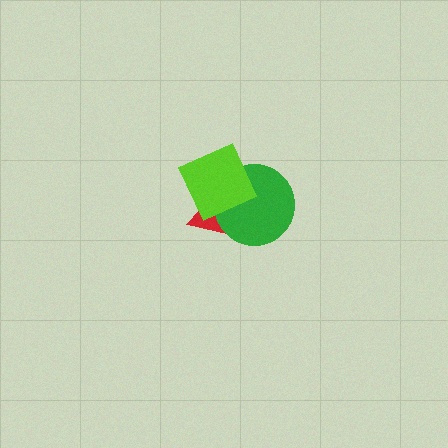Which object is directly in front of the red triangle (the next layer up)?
The green circle is directly in front of the red triangle.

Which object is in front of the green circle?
The lime diamond is in front of the green circle.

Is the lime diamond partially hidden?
No, no other shape covers it.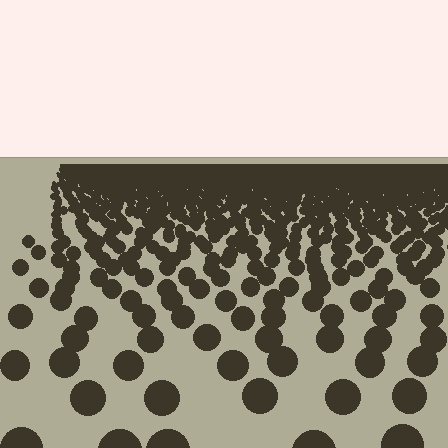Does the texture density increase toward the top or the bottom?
Density increases toward the top.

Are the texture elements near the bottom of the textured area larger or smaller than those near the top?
Larger. Near the bottom, elements are closer to the viewer and appear at a bigger on-screen size.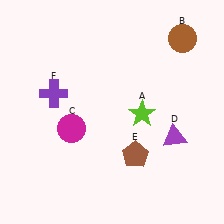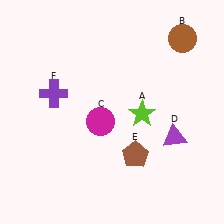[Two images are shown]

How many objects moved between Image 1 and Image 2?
1 object moved between the two images.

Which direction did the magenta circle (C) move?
The magenta circle (C) moved right.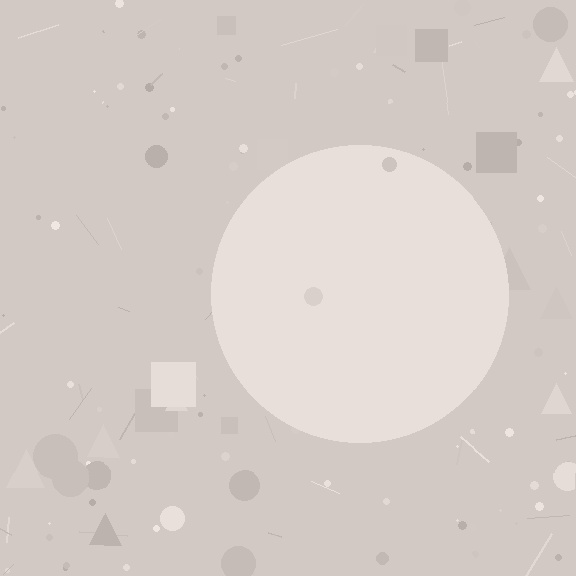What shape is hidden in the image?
A circle is hidden in the image.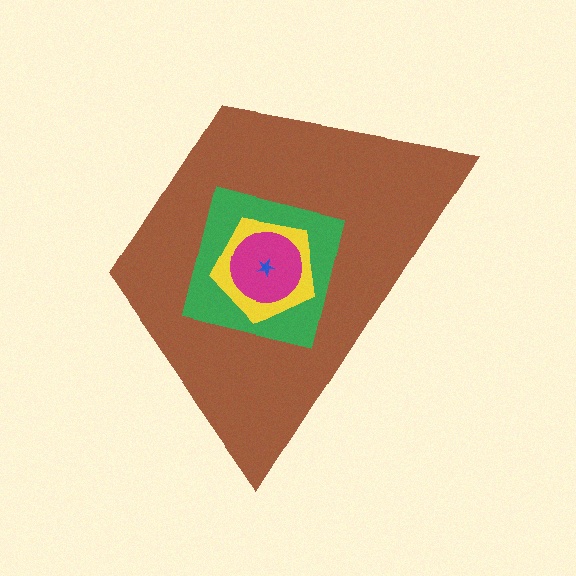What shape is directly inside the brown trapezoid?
The green square.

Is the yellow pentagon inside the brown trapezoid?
Yes.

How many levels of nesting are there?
5.